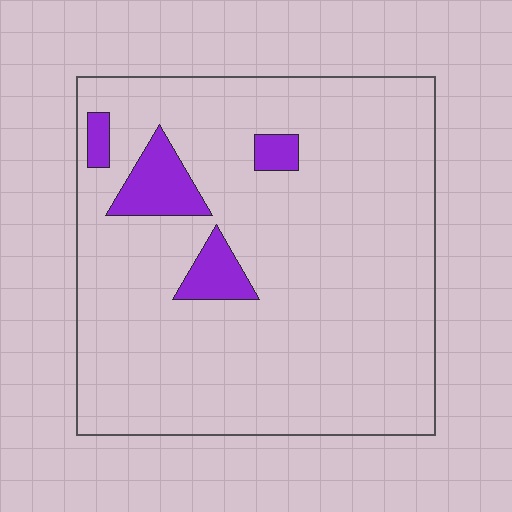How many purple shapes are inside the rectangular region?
4.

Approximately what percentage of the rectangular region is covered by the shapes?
Approximately 10%.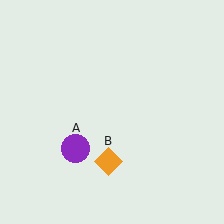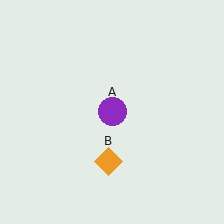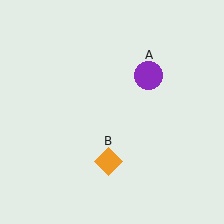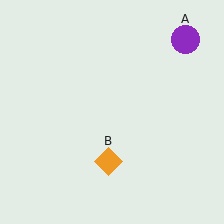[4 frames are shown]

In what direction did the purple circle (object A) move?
The purple circle (object A) moved up and to the right.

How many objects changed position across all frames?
1 object changed position: purple circle (object A).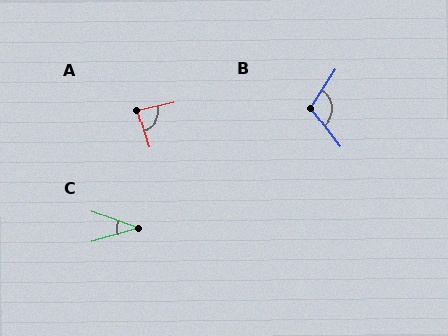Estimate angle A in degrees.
Approximately 86 degrees.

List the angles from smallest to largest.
C (37°), A (86°), B (110°).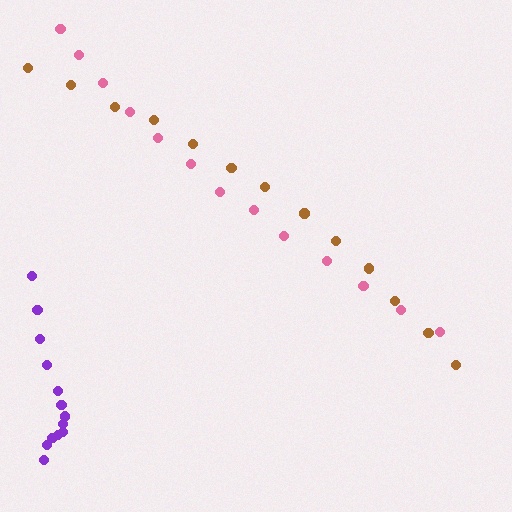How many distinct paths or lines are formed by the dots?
There are 3 distinct paths.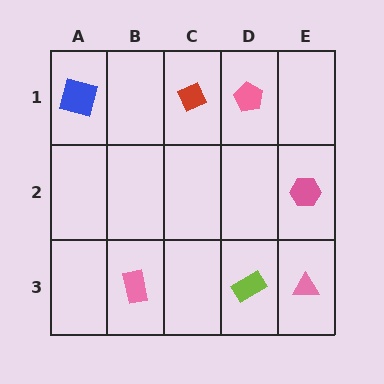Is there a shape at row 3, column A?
No, that cell is empty.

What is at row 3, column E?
A pink triangle.